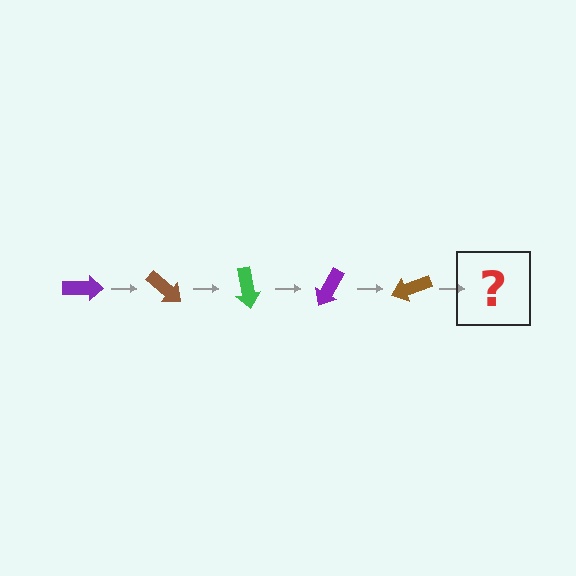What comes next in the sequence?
The next element should be a green arrow, rotated 200 degrees from the start.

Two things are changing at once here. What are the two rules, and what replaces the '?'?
The two rules are that it rotates 40 degrees each step and the color cycles through purple, brown, and green. The '?' should be a green arrow, rotated 200 degrees from the start.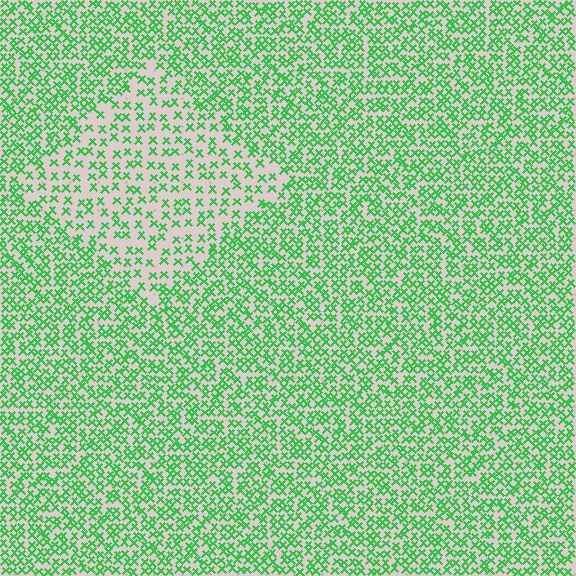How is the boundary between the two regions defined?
The boundary is defined by a change in element density (approximately 1.9x ratio). All elements are the same color, size, and shape.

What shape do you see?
I see a diamond.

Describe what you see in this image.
The image contains small green elements arranged at two different densities. A diamond-shaped region is visible where the elements are less densely packed than the surrounding area.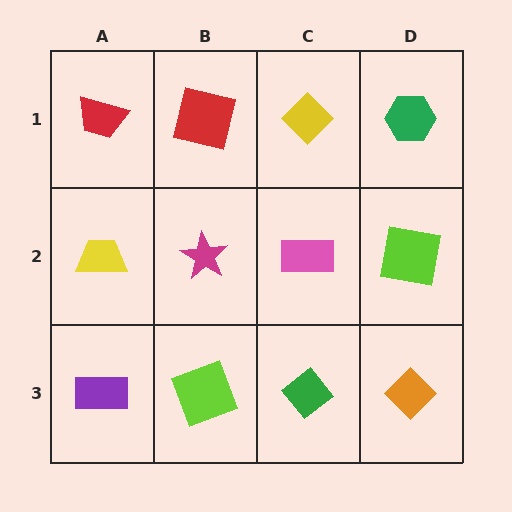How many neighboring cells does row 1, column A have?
2.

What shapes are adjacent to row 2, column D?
A green hexagon (row 1, column D), an orange diamond (row 3, column D), a pink rectangle (row 2, column C).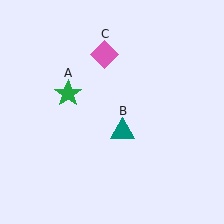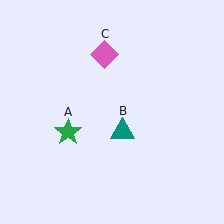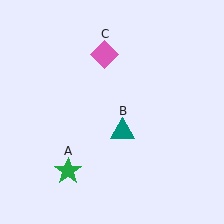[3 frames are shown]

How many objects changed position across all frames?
1 object changed position: green star (object A).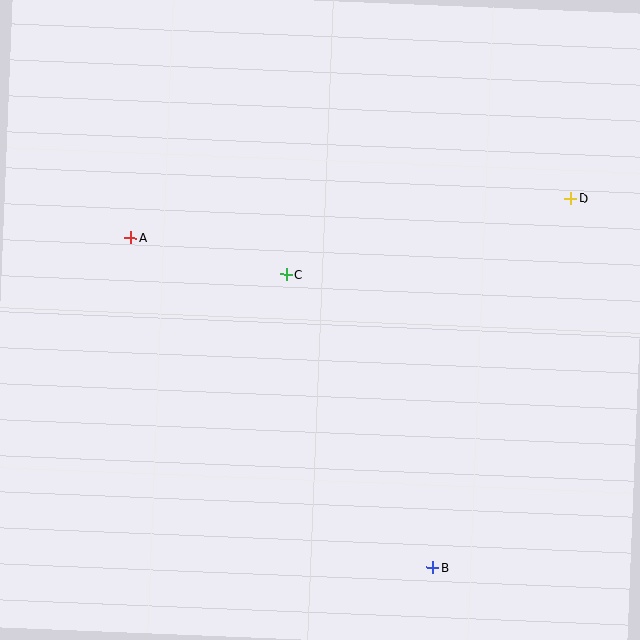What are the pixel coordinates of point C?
Point C is at (286, 274).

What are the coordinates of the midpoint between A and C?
The midpoint between A and C is at (208, 256).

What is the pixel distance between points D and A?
The distance between D and A is 442 pixels.